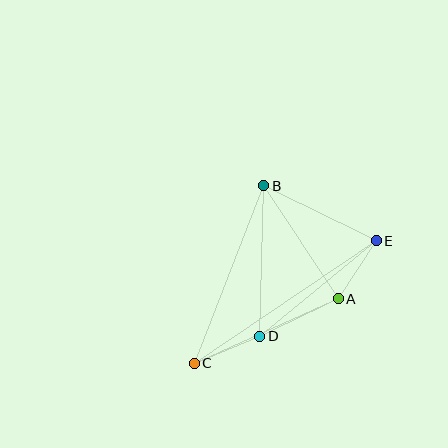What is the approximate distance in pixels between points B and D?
The distance between B and D is approximately 151 pixels.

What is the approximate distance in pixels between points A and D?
The distance between A and D is approximately 87 pixels.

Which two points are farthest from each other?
Points C and E are farthest from each other.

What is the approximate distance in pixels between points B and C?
The distance between B and C is approximately 191 pixels.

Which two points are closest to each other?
Points A and E are closest to each other.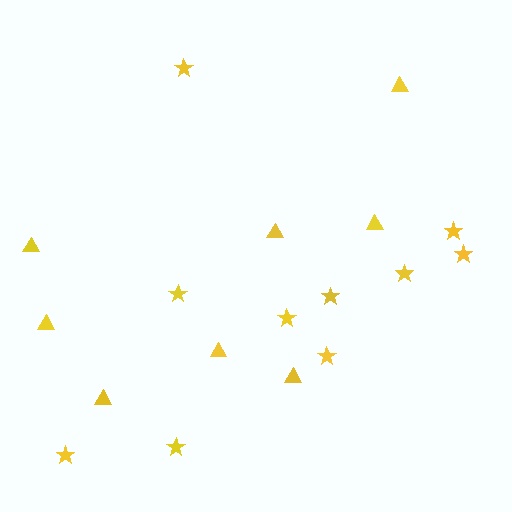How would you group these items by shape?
There are 2 groups: one group of triangles (8) and one group of stars (10).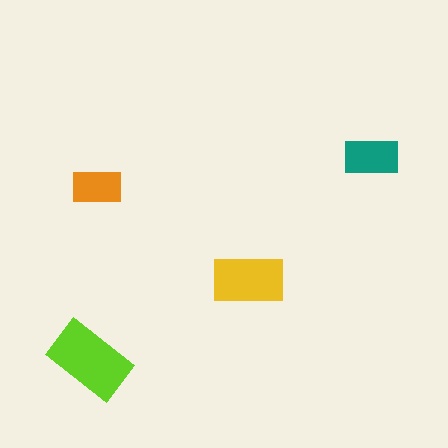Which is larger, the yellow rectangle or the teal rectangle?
The yellow one.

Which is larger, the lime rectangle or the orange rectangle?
The lime one.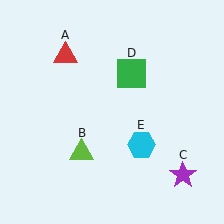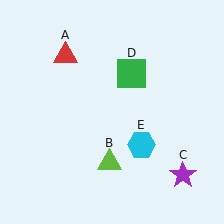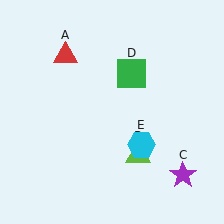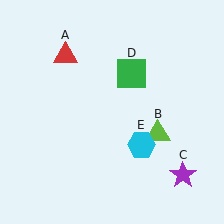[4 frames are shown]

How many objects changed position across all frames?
1 object changed position: lime triangle (object B).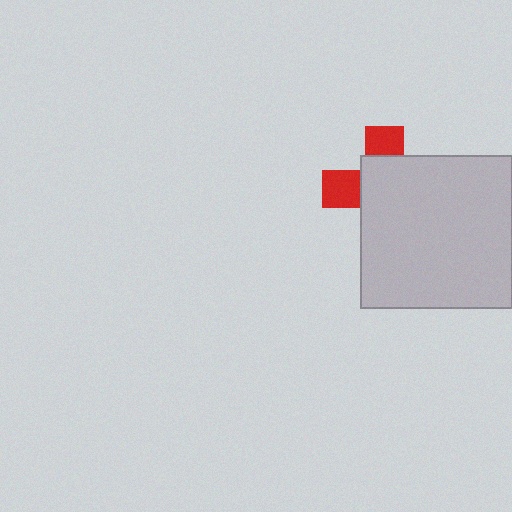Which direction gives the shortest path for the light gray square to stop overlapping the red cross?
Moving toward the lower-right gives the shortest separation.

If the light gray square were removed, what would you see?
You would see the complete red cross.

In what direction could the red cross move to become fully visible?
The red cross could move toward the upper-left. That would shift it out from behind the light gray square entirely.